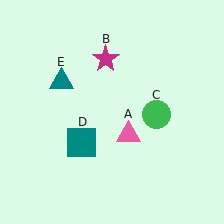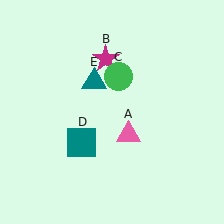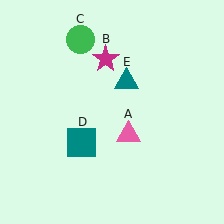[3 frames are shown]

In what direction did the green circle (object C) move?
The green circle (object C) moved up and to the left.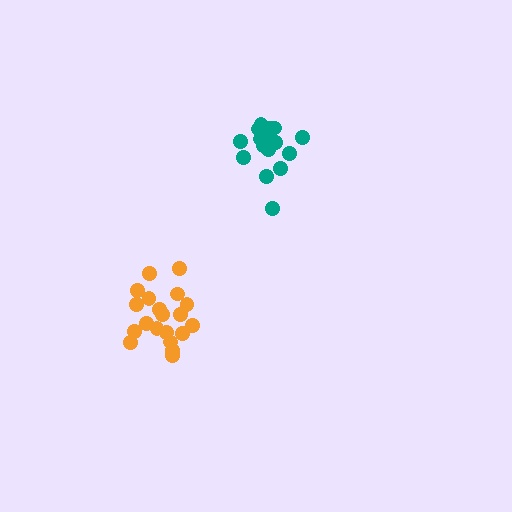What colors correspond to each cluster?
The clusters are colored: teal, orange.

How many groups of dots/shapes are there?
There are 2 groups.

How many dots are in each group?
Group 1: 20 dots, Group 2: 20 dots (40 total).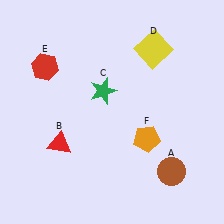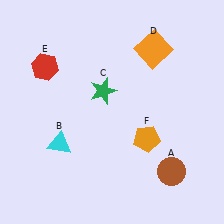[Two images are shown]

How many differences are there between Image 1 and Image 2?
There are 2 differences between the two images.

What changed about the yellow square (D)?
In Image 1, D is yellow. In Image 2, it changed to orange.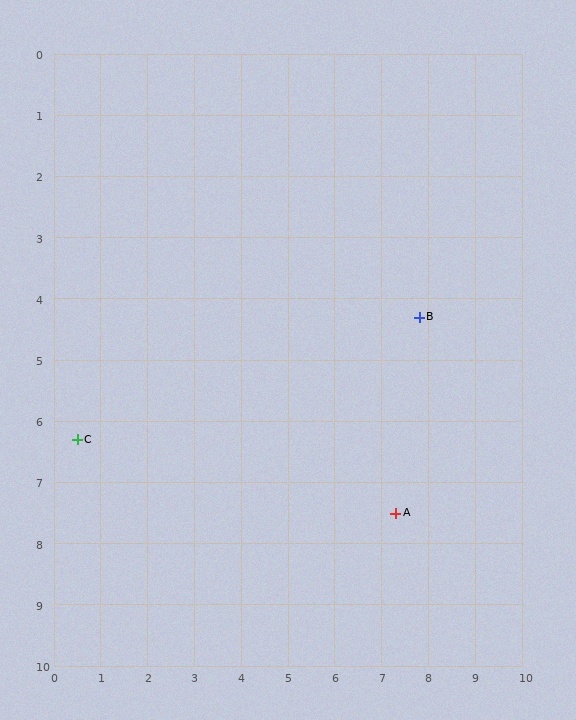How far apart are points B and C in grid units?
Points B and C are about 7.6 grid units apart.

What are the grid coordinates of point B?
Point B is at approximately (7.8, 4.3).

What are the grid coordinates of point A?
Point A is at approximately (7.3, 7.5).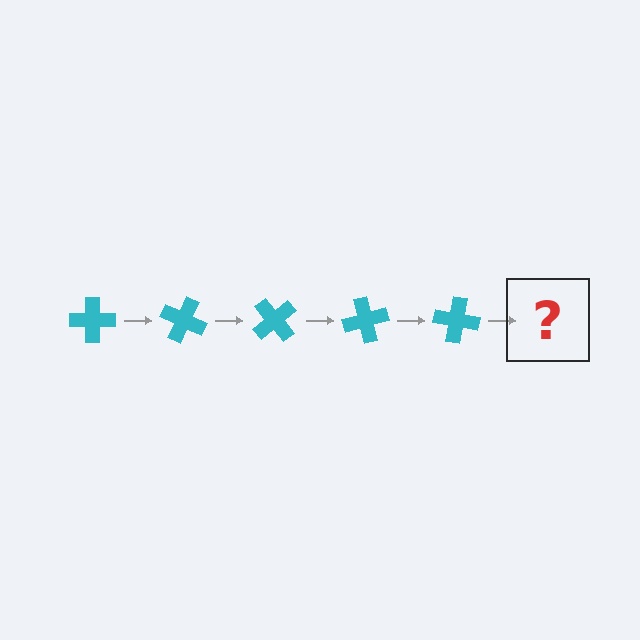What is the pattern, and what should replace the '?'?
The pattern is that the cross rotates 25 degrees each step. The '?' should be a cyan cross rotated 125 degrees.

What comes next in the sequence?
The next element should be a cyan cross rotated 125 degrees.